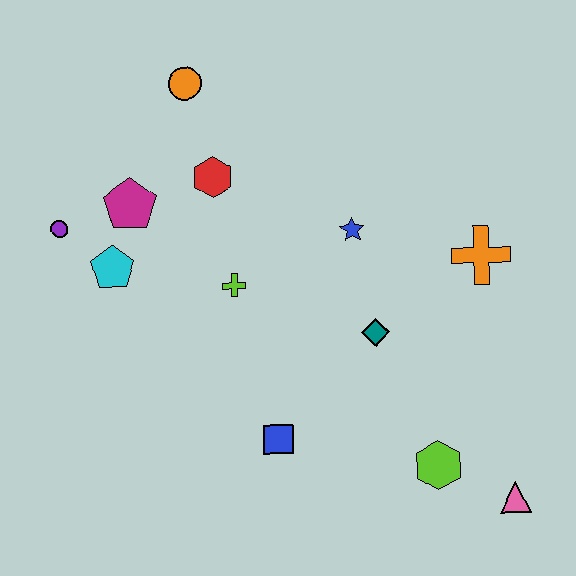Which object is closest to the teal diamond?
The blue star is closest to the teal diamond.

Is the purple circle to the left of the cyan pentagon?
Yes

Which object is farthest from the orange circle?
The pink triangle is farthest from the orange circle.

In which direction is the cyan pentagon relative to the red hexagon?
The cyan pentagon is to the left of the red hexagon.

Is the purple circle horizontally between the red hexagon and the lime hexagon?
No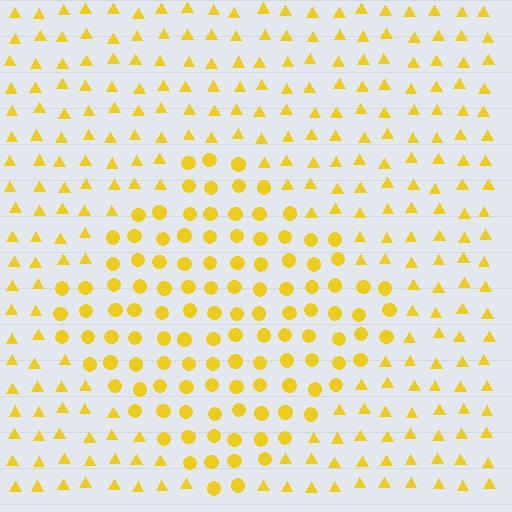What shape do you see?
I see a diamond.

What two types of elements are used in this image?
The image uses circles inside the diamond region and triangles outside it.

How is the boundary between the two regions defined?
The boundary is defined by a change in element shape: circles inside vs. triangles outside. All elements share the same color and spacing.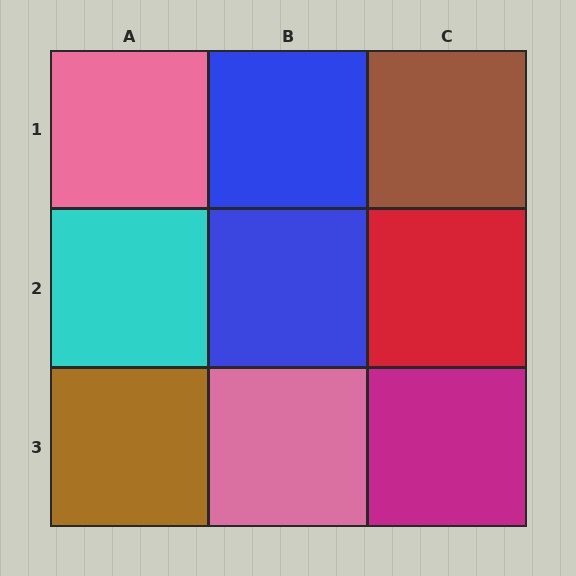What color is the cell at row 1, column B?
Blue.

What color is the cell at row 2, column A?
Cyan.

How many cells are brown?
2 cells are brown.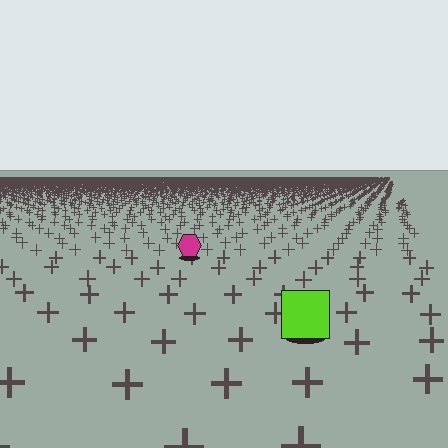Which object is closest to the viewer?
The lime square is closest. The texture marks near it are larger and more spread out.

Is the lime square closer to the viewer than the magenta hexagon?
Yes. The lime square is closer — you can tell from the texture gradient: the ground texture is coarser near it.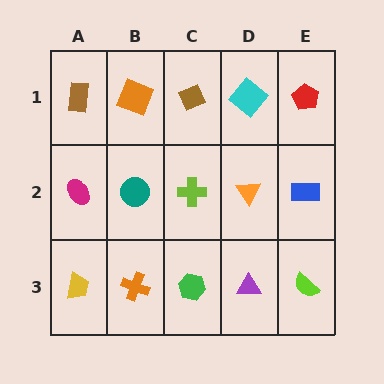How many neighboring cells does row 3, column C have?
3.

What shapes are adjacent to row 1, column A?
A magenta ellipse (row 2, column A), an orange square (row 1, column B).